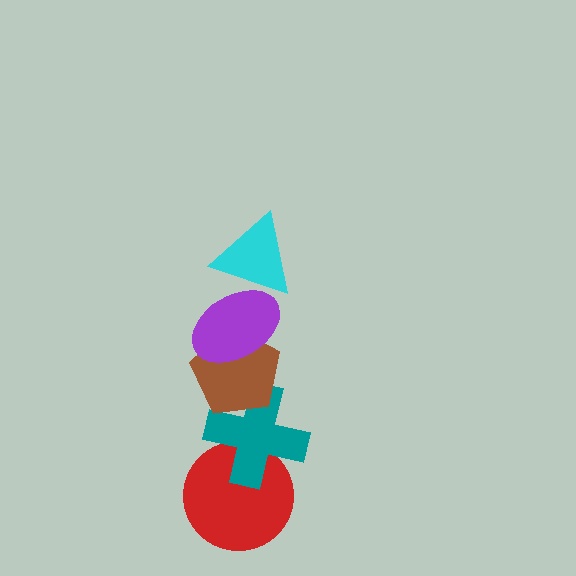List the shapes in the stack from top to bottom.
From top to bottom: the cyan triangle, the purple ellipse, the brown pentagon, the teal cross, the red circle.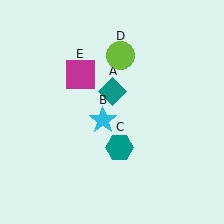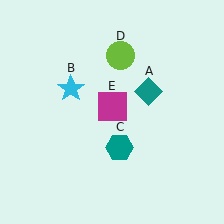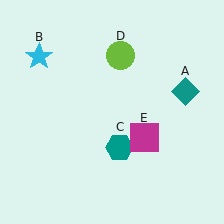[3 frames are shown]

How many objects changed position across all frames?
3 objects changed position: teal diamond (object A), cyan star (object B), magenta square (object E).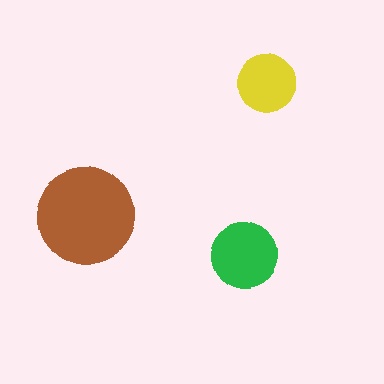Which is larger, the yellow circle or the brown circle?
The brown one.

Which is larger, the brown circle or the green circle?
The brown one.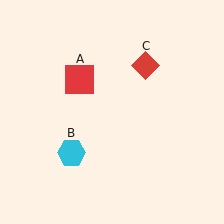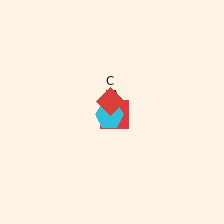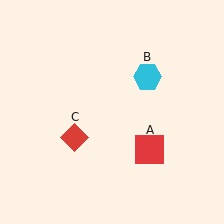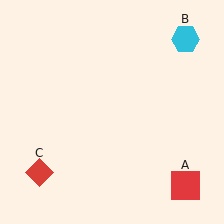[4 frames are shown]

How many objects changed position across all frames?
3 objects changed position: red square (object A), cyan hexagon (object B), red diamond (object C).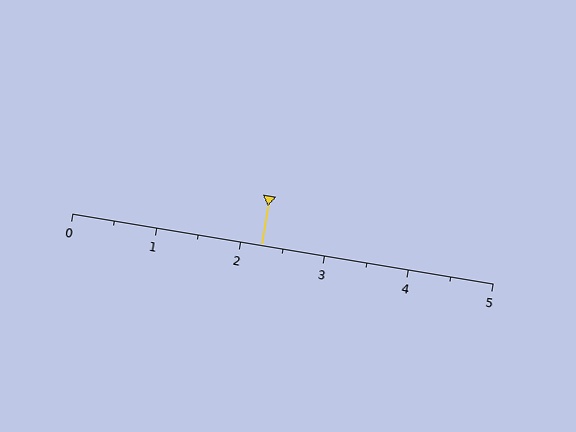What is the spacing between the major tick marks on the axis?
The major ticks are spaced 1 apart.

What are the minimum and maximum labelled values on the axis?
The axis runs from 0 to 5.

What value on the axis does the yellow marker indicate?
The marker indicates approximately 2.2.